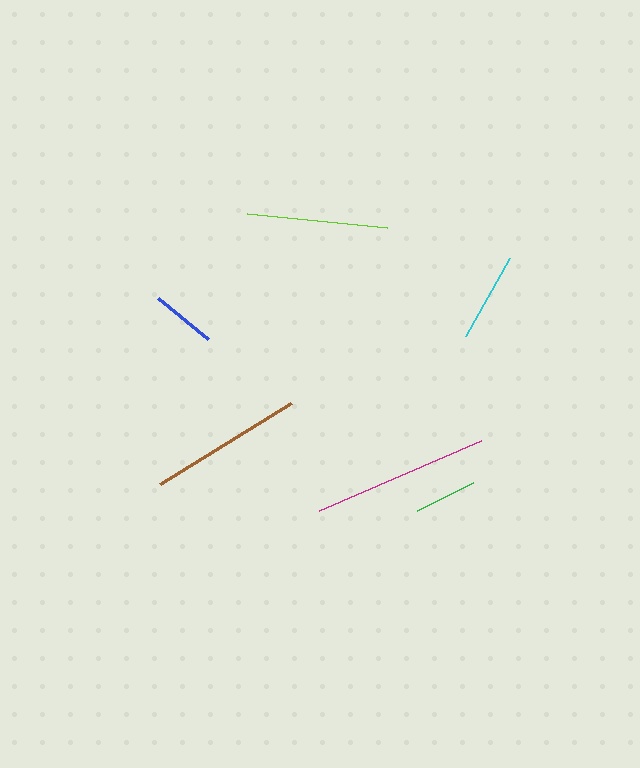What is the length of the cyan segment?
The cyan segment is approximately 90 pixels long.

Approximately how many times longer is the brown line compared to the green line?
The brown line is approximately 2.5 times the length of the green line.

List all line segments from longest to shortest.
From longest to shortest: magenta, brown, lime, cyan, blue, green.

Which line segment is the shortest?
The green line is the shortest at approximately 62 pixels.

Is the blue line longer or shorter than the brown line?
The brown line is longer than the blue line.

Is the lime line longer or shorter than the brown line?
The brown line is longer than the lime line.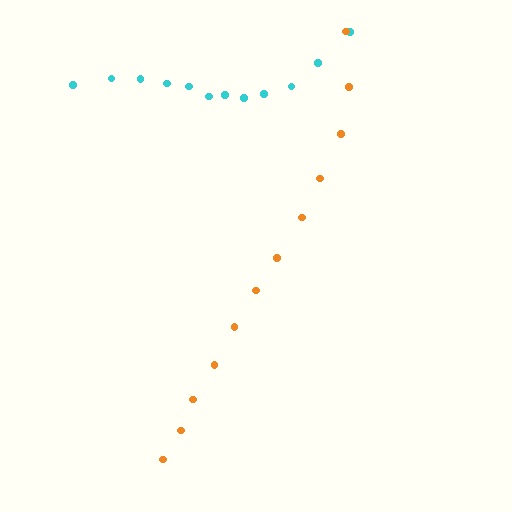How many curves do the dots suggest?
There are 2 distinct paths.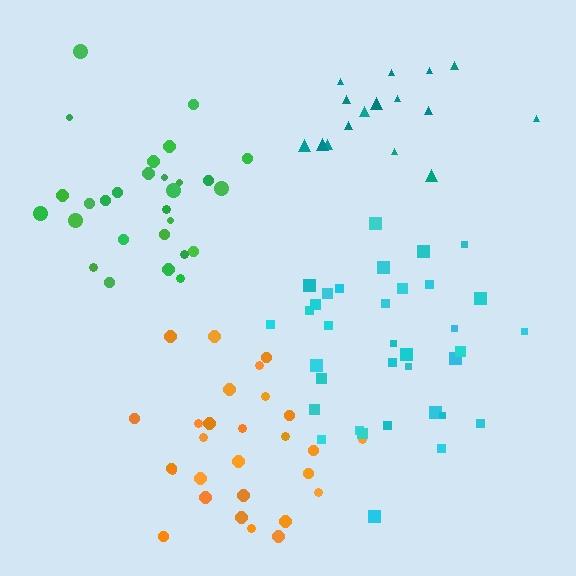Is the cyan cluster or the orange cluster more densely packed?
Cyan.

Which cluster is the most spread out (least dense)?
Teal.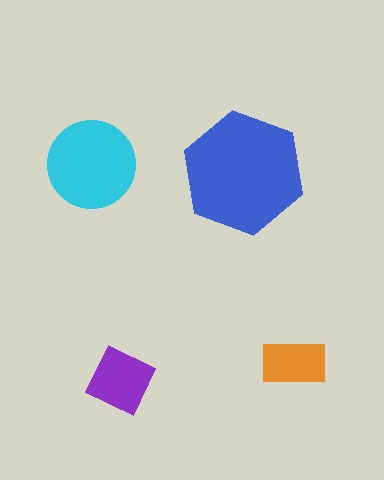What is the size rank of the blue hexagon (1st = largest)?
1st.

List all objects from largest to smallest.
The blue hexagon, the cyan circle, the purple square, the orange rectangle.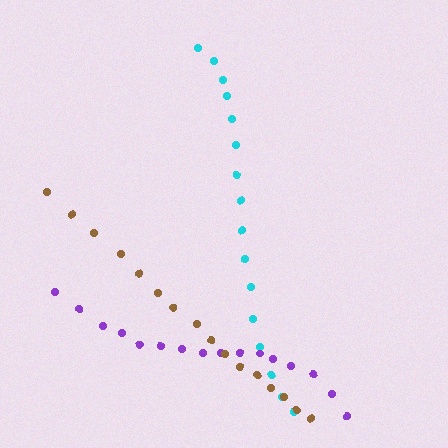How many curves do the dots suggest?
There are 3 distinct paths.